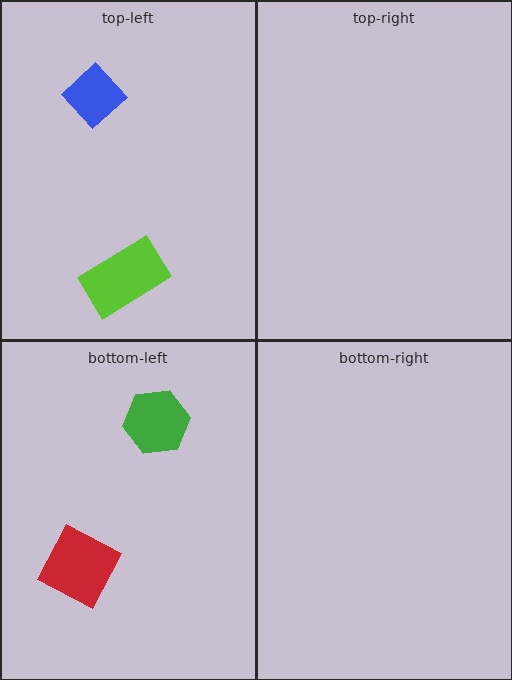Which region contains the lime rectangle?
The top-left region.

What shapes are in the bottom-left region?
The red square, the green hexagon.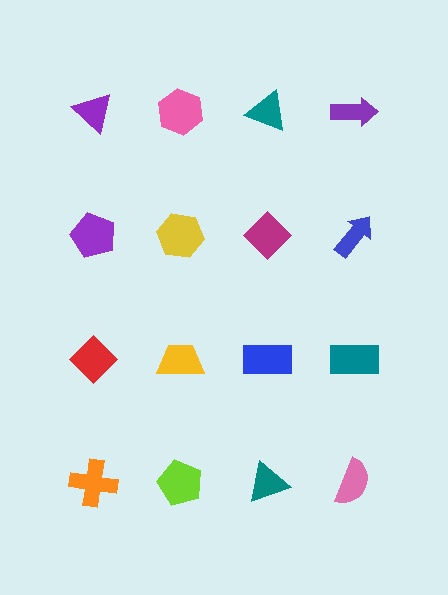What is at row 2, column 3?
A magenta diamond.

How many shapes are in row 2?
4 shapes.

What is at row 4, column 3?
A teal triangle.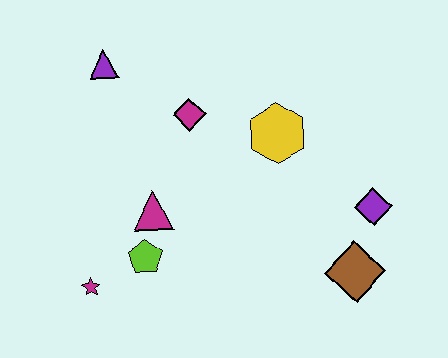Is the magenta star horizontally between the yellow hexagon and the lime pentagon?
No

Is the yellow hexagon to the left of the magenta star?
No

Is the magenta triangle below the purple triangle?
Yes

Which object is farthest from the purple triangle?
The brown diamond is farthest from the purple triangle.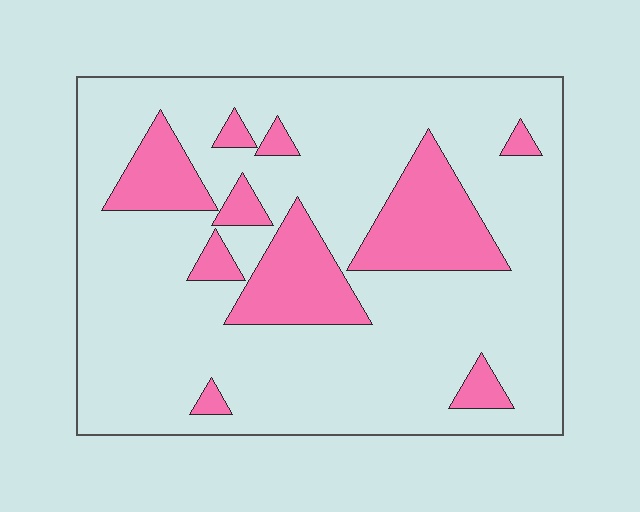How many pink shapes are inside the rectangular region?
10.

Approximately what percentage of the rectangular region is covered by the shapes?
Approximately 20%.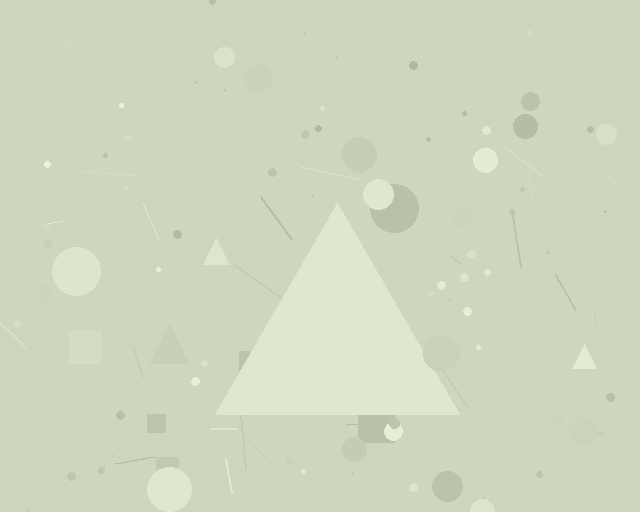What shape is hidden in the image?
A triangle is hidden in the image.